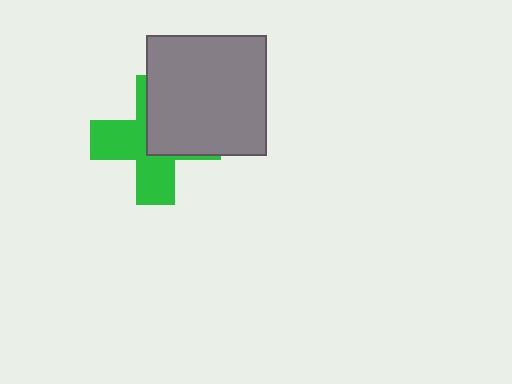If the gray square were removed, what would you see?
You would see the complete green cross.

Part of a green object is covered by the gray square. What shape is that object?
It is a cross.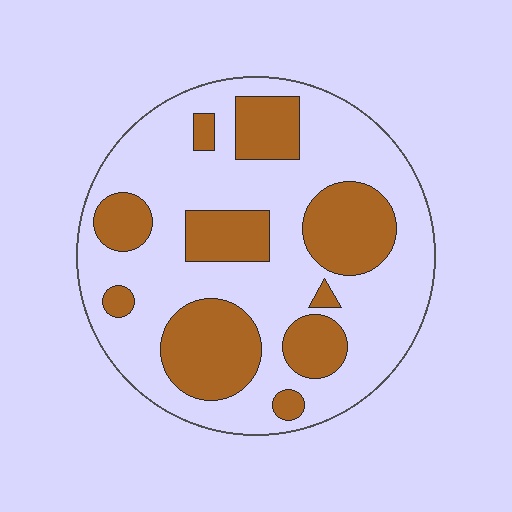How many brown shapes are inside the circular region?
10.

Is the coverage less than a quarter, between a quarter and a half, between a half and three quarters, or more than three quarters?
Between a quarter and a half.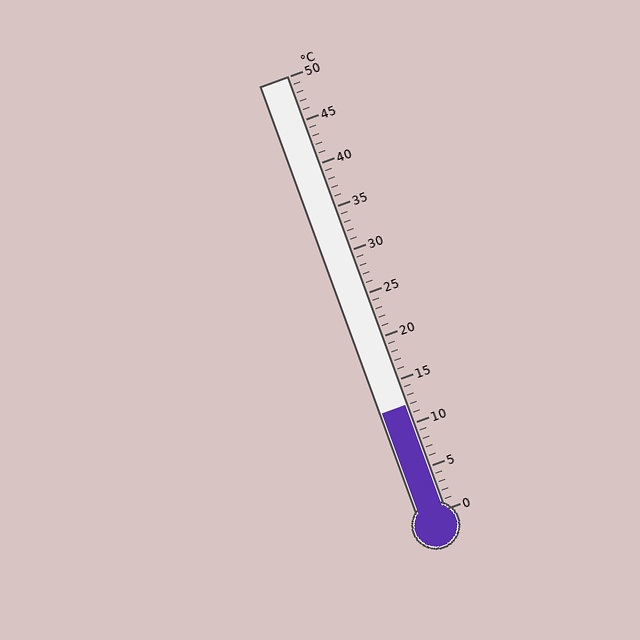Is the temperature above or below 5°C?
The temperature is above 5°C.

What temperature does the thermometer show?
The thermometer shows approximately 12°C.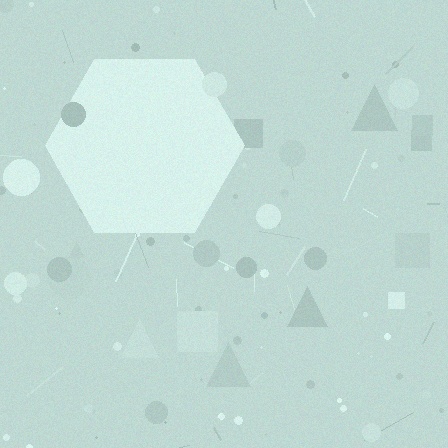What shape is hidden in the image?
A hexagon is hidden in the image.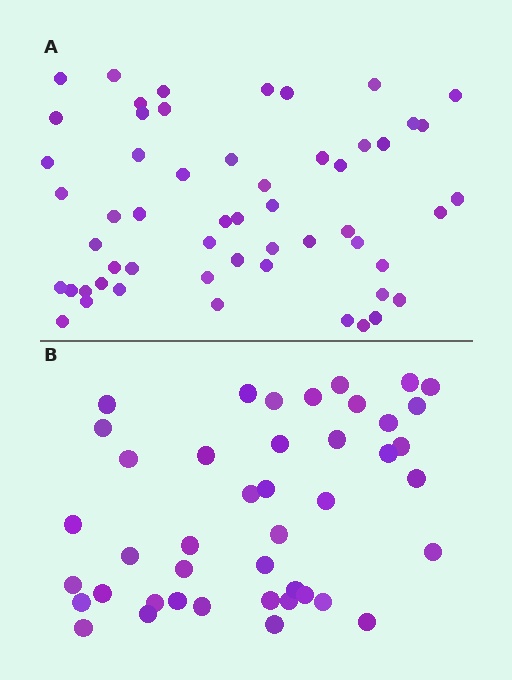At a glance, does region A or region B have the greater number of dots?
Region A (the top region) has more dots.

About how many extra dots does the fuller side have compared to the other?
Region A has roughly 12 or so more dots than region B.